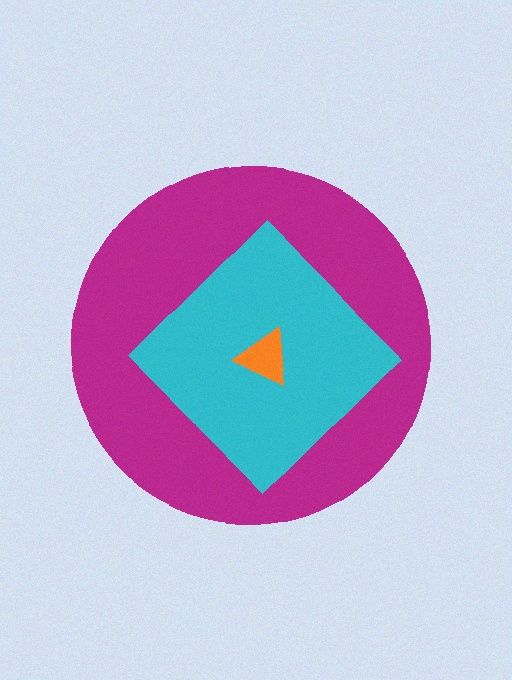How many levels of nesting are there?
3.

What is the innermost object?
The orange triangle.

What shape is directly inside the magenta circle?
The cyan diamond.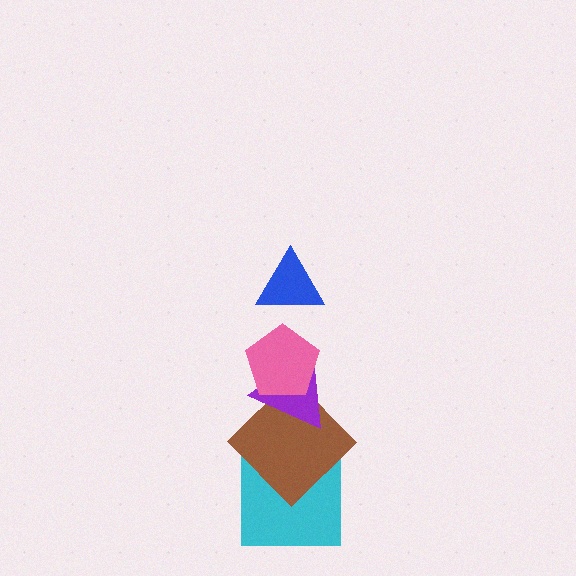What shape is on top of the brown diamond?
The purple triangle is on top of the brown diamond.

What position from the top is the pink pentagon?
The pink pentagon is 2nd from the top.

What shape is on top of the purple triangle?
The pink pentagon is on top of the purple triangle.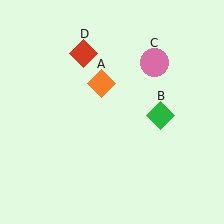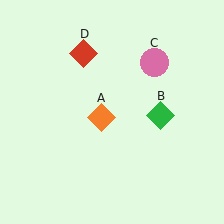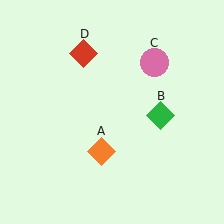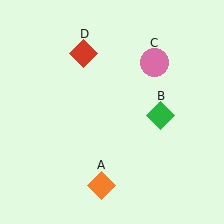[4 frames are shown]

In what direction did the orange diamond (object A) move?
The orange diamond (object A) moved down.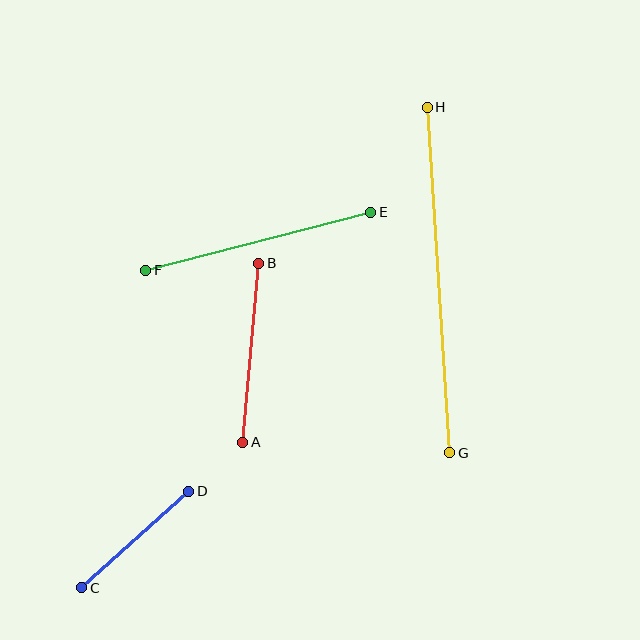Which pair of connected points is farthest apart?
Points G and H are farthest apart.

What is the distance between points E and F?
The distance is approximately 232 pixels.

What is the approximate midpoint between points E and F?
The midpoint is at approximately (258, 241) pixels.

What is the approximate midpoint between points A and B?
The midpoint is at approximately (251, 353) pixels.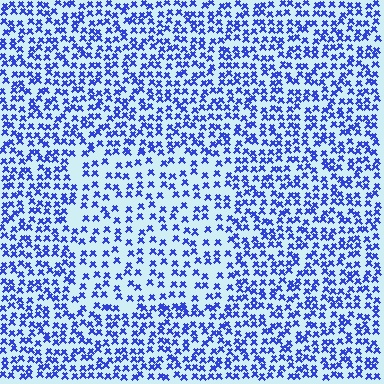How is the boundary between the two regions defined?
The boundary is defined by a change in element density (approximately 1.7x ratio). All elements are the same color, size, and shape.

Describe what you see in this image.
The image contains small blue elements arranged at two different densities. A rectangle-shaped region is visible where the elements are less densely packed than the surrounding area.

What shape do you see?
I see a rectangle.